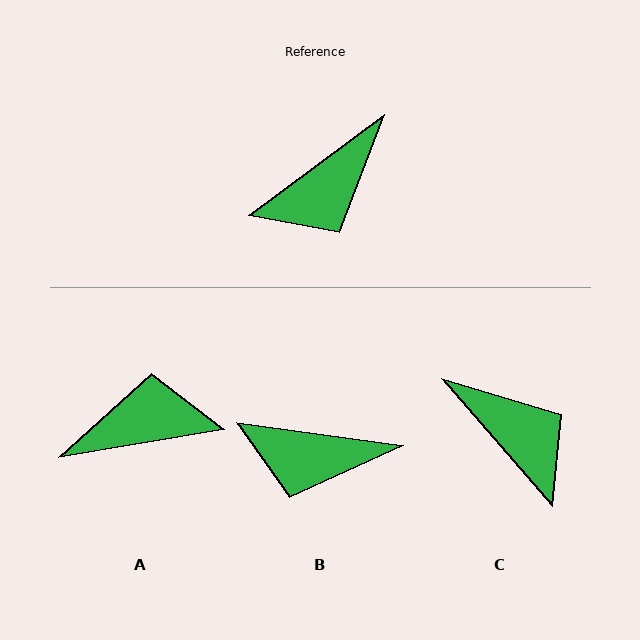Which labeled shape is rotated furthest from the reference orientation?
A, about 153 degrees away.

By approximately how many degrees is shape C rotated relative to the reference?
Approximately 94 degrees counter-clockwise.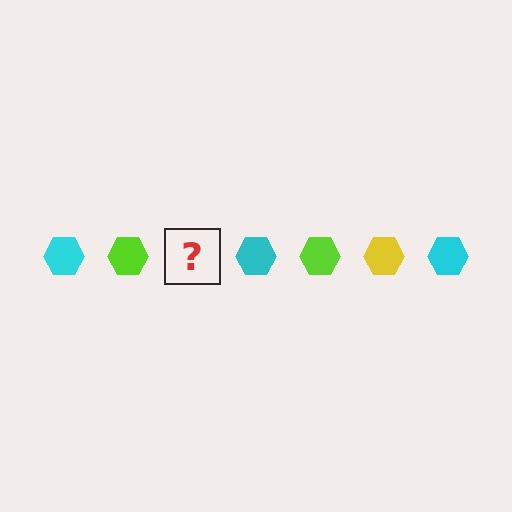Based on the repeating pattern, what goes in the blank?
The blank should be a yellow hexagon.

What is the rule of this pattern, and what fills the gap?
The rule is that the pattern cycles through cyan, lime, yellow hexagons. The gap should be filled with a yellow hexagon.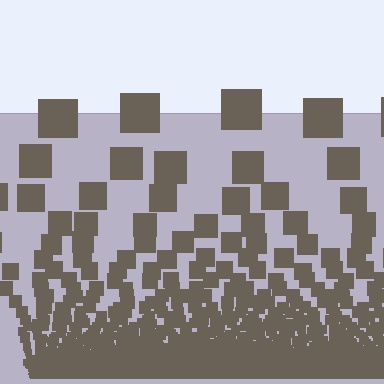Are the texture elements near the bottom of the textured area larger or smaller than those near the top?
Smaller. The gradient is inverted — elements near the bottom are smaller and denser.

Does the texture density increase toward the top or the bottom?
Density increases toward the bottom.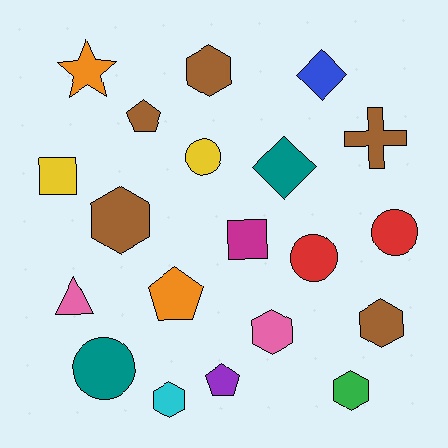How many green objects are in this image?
There is 1 green object.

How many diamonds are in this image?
There are 2 diamonds.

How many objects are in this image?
There are 20 objects.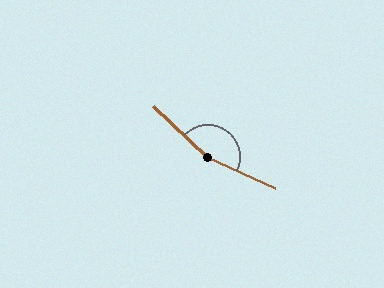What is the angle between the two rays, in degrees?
Approximately 162 degrees.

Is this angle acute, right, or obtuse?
It is obtuse.